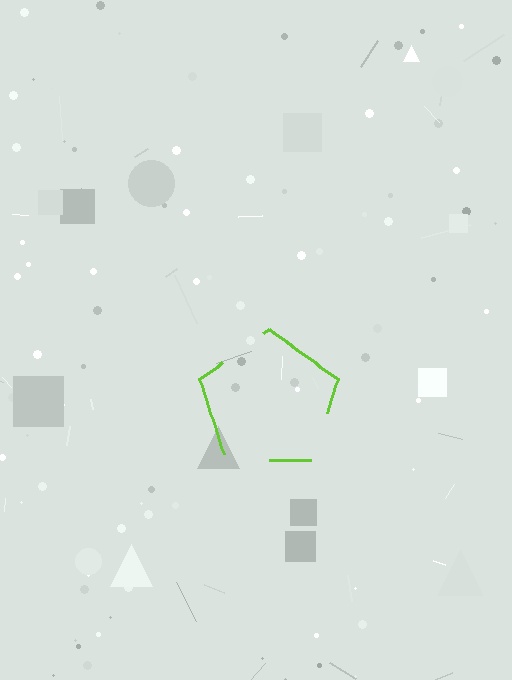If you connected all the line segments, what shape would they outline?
They would outline a pentagon.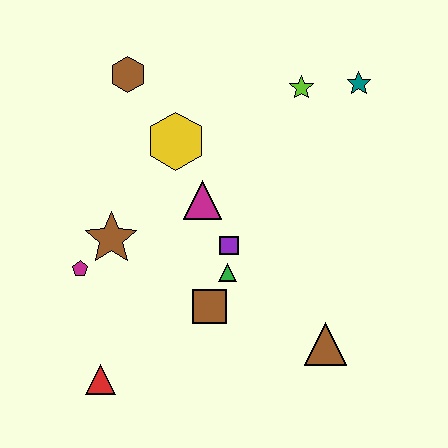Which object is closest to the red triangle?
The magenta pentagon is closest to the red triangle.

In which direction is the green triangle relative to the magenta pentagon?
The green triangle is to the right of the magenta pentagon.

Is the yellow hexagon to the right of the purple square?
No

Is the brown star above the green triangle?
Yes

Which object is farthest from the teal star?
The red triangle is farthest from the teal star.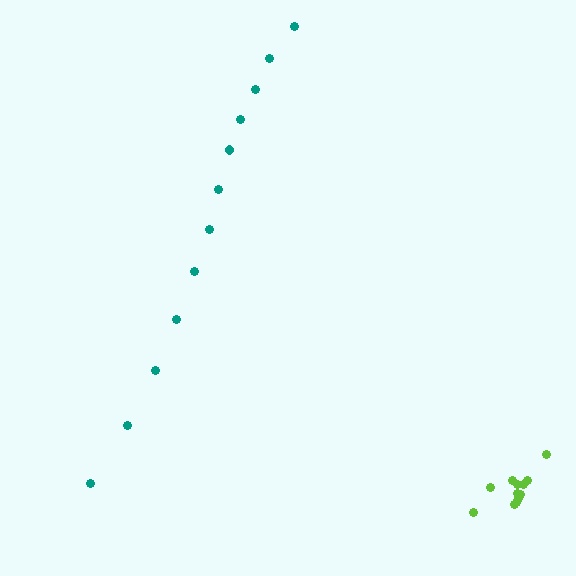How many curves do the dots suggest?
There are 2 distinct paths.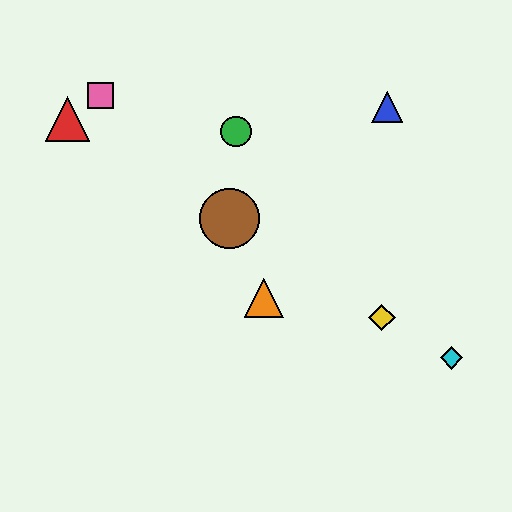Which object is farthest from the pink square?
The cyan diamond is farthest from the pink square.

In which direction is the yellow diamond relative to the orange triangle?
The yellow diamond is to the right of the orange triangle.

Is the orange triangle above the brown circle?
No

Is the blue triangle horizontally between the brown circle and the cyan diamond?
Yes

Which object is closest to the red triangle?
The pink square is closest to the red triangle.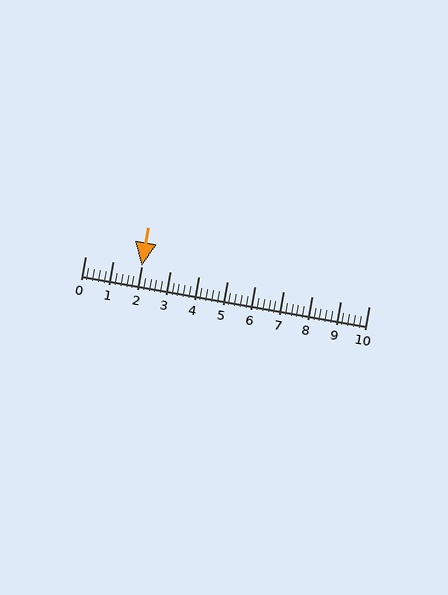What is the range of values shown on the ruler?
The ruler shows values from 0 to 10.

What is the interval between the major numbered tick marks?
The major tick marks are spaced 1 units apart.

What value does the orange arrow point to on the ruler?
The orange arrow points to approximately 2.0.